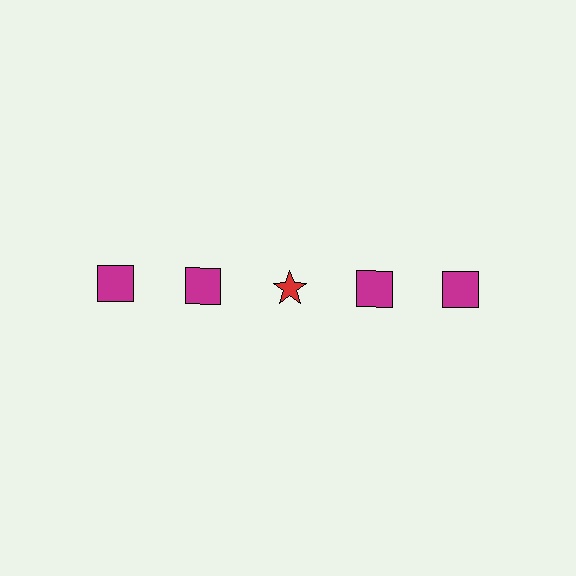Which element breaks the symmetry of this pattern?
The red star in the top row, center column breaks the symmetry. All other shapes are magenta squares.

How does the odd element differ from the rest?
It differs in both color (red instead of magenta) and shape (star instead of square).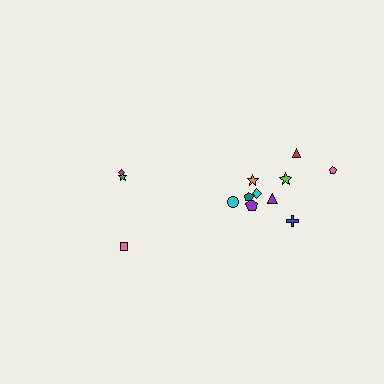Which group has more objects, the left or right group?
The right group.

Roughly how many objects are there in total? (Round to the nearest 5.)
Roughly 15 objects in total.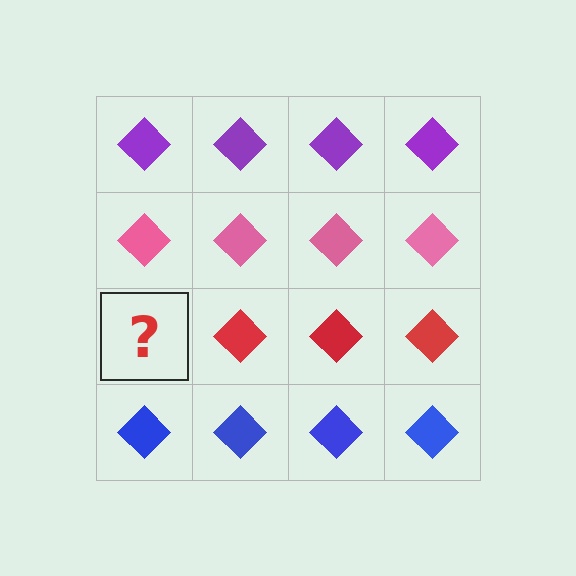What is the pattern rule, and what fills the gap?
The rule is that each row has a consistent color. The gap should be filled with a red diamond.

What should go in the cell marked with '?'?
The missing cell should contain a red diamond.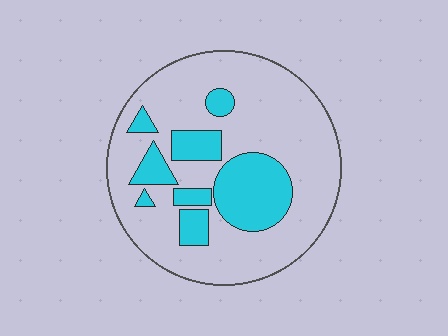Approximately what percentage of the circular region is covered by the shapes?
Approximately 25%.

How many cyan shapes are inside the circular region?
8.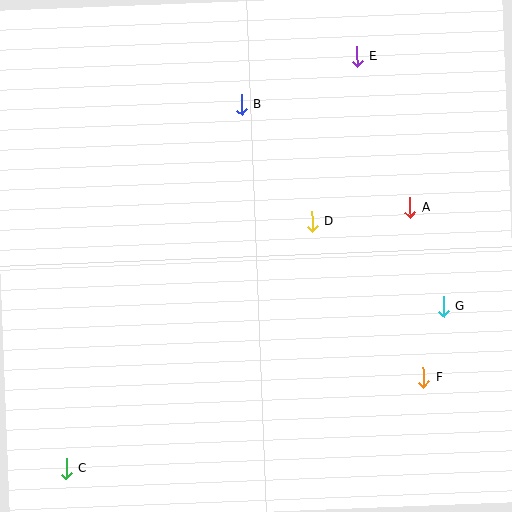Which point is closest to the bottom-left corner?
Point C is closest to the bottom-left corner.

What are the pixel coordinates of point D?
Point D is at (312, 222).